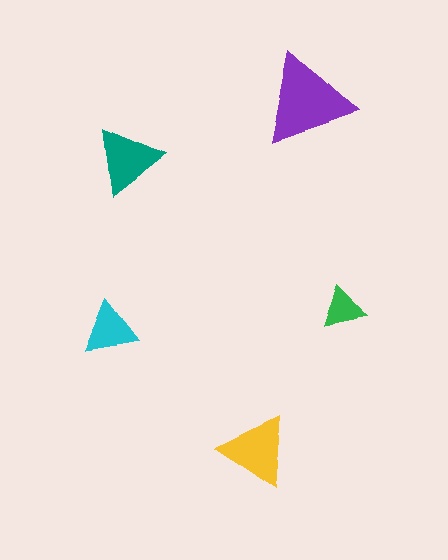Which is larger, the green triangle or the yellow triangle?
The yellow one.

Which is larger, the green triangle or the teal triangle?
The teal one.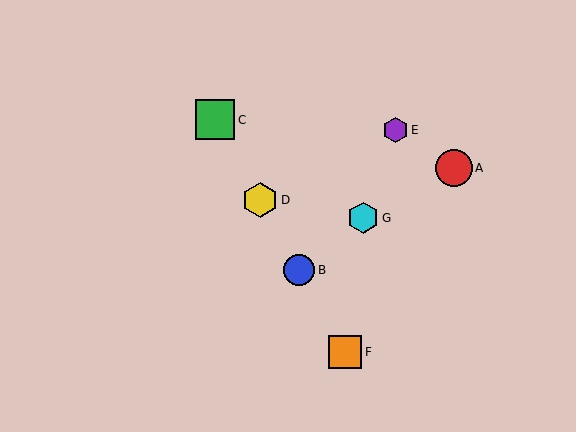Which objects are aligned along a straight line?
Objects B, C, D, F are aligned along a straight line.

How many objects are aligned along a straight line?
4 objects (B, C, D, F) are aligned along a straight line.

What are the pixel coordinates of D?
Object D is at (260, 200).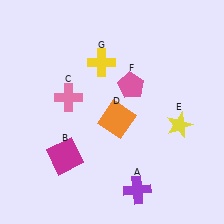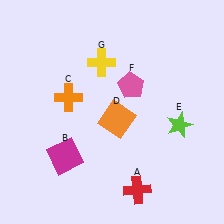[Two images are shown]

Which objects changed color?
A changed from purple to red. C changed from pink to orange. E changed from yellow to lime.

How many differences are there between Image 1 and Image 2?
There are 3 differences between the two images.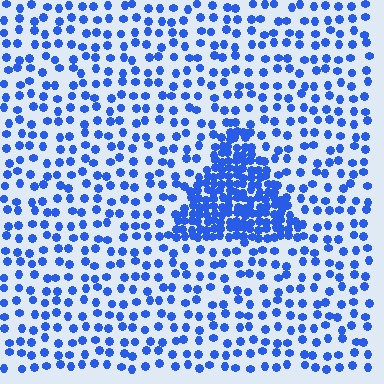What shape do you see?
I see a triangle.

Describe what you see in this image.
The image contains small blue elements arranged at two different densities. A triangle-shaped region is visible where the elements are more densely packed than the surrounding area.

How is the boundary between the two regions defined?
The boundary is defined by a change in element density (approximately 2.9x ratio). All elements are the same color, size, and shape.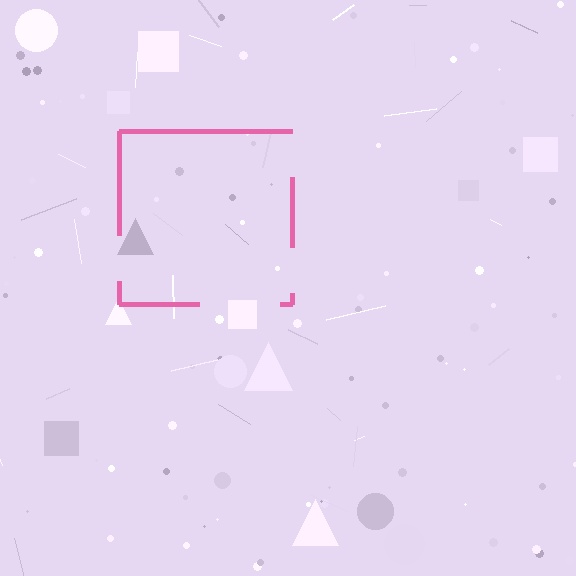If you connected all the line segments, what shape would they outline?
They would outline a square.